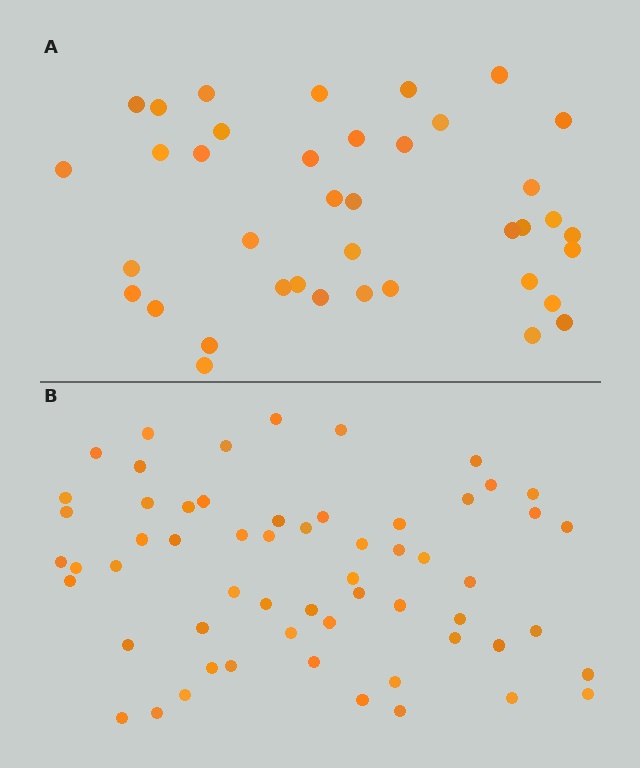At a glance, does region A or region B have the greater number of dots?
Region B (the bottom region) has more dots.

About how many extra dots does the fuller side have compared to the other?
Region B has approximately 20 more dots than region A.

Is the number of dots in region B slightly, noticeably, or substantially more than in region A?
Region B has substantially more. The ratio is roughly 1.5 to 1.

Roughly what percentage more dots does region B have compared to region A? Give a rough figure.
About 50% more.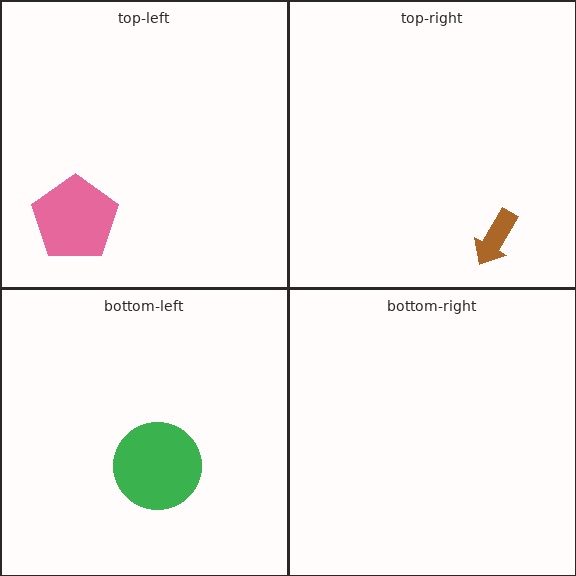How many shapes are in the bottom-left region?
1.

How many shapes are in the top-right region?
1.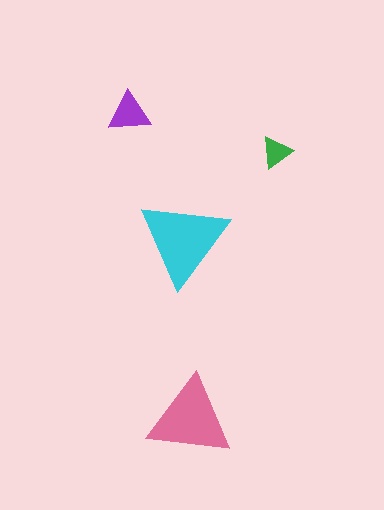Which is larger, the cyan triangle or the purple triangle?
The cyan one.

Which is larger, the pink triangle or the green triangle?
The pink one.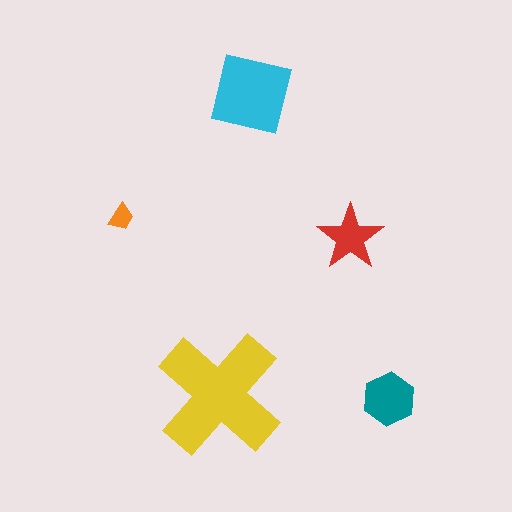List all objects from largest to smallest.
The yellow cross, the cyan square, the teal hexagon, the red star, the orange trapezoid.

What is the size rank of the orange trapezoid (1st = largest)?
5th.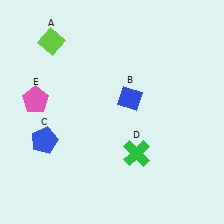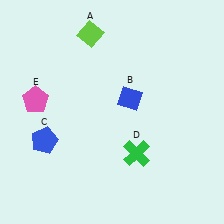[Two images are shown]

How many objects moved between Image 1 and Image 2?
1 object moved between the two images.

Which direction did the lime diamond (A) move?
The lime diamond (A) moved right.